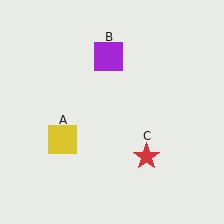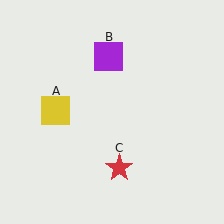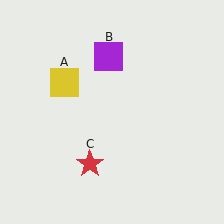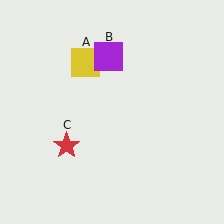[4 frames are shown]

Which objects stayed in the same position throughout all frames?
Purple square (object B) remained stationary.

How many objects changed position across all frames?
2 objects changed position: yellow square (object A), red star (object C).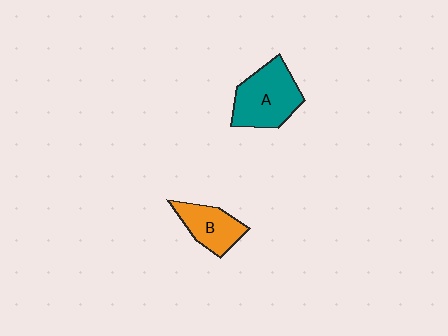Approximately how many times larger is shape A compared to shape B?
Approximately 1.5 times.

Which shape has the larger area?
Shape A (teal).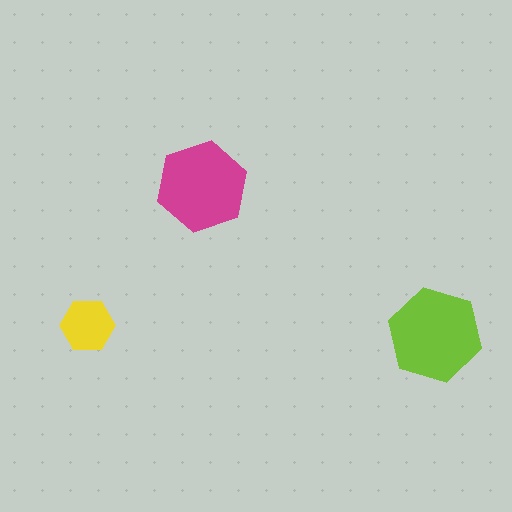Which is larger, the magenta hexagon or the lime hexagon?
The lime one.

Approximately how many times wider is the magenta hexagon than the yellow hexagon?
About 1.5 times wider.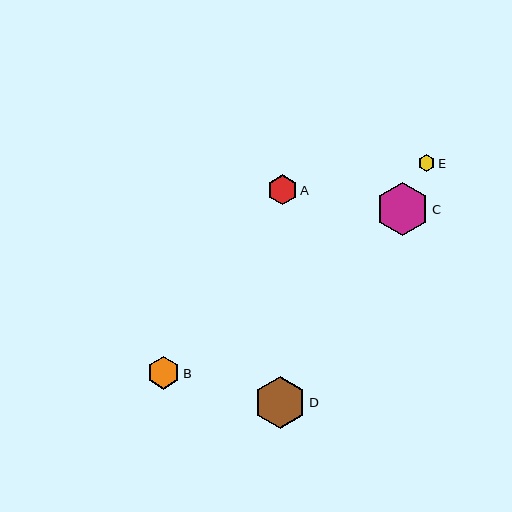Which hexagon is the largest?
Hexagon C is the largest with a size of approximately 53 pixels.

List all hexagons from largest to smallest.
From largest to smallest: C, D, B, A, E.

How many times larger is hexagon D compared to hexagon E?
Hexagon D is approximately 3.2 times the size of hexagon E.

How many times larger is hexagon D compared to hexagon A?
Hexagon D is approximately 1.7 times the size of hexagon A.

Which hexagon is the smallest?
Hexagon E is the smallest with a size of approximately 16 pixels.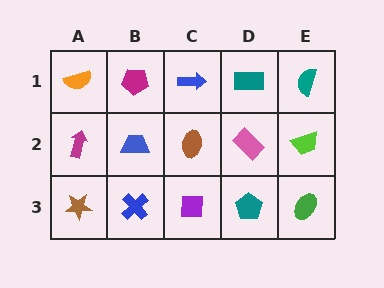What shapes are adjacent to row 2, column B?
A magenta pentagon (row 1, column B), a blue cross (row 3, column B), a magenta arrow (row 2, column A), a brown ellipse (row 2, column C).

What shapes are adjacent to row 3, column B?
A blue trapezoid (row 2, column B), a brown star (row 3, column A), a purple square (row 3, column C).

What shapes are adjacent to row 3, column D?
A pink rectangle (row 2, column D), a purple square (row 3, column C), a green ellipse (row 3, column E).